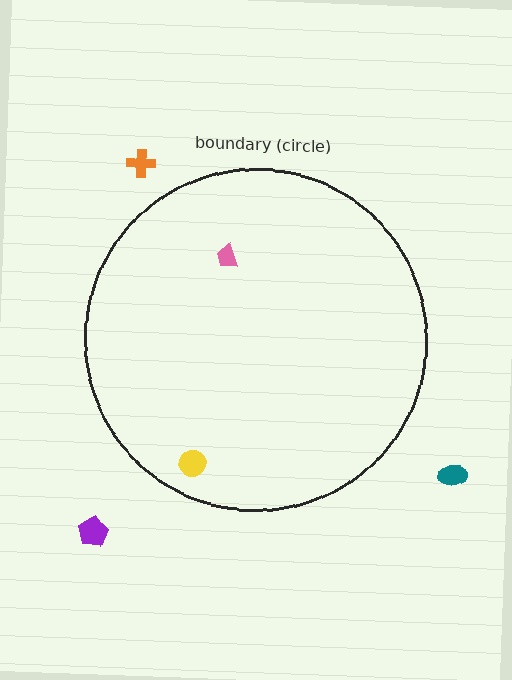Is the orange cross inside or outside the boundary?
Outside.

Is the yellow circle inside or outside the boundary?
Inside.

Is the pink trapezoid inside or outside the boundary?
Inside.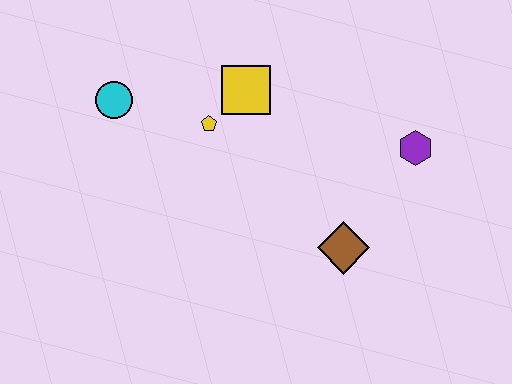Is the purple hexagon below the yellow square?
Yes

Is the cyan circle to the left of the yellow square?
Yes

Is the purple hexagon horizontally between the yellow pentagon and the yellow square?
No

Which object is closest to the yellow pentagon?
The yellow square is closest to the yellow pentagon.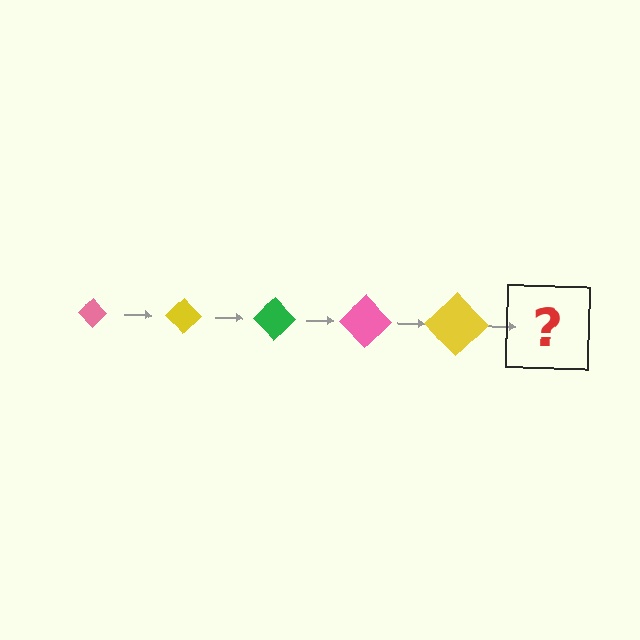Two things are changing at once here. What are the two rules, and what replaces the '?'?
The two rules are that the diamond grows larger each step and the color cycles through pink, yellow, and green. The '?' should be a green diamond, larger than the previous one.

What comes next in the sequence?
The next element should be a green diamond, larger than the previous one.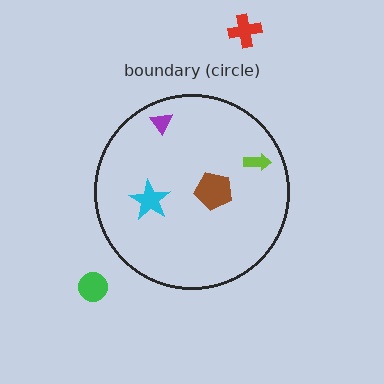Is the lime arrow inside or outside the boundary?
Inside.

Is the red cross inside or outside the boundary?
Outside.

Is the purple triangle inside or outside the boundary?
Inside.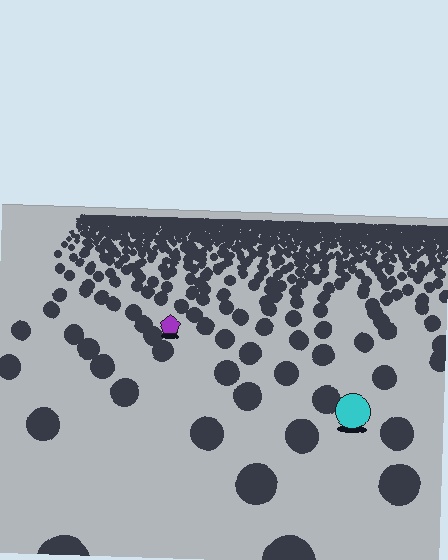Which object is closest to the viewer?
The cyan circle is closest. The texture marks near it are larger and more spread out.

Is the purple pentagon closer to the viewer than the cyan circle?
No. The cyan circle is closer — you can tell from the texture gradient: the ground texture is coarser near it.